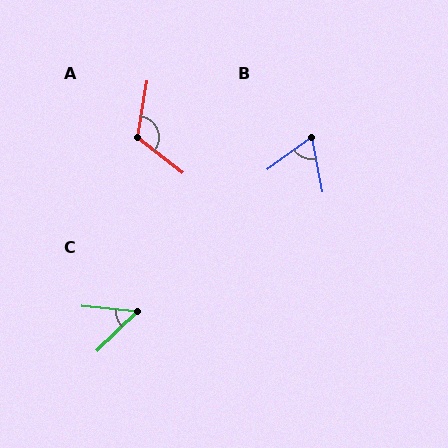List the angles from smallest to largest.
C (50°), B (65°), A (119°).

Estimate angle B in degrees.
Approximately 65 degrees.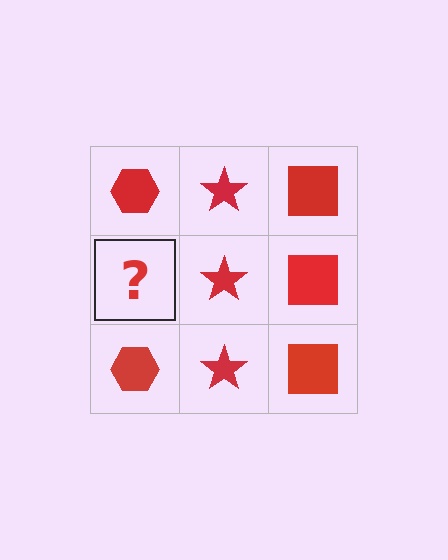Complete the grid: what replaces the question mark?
The question mark should be replaced with a red hexagon.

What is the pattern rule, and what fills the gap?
The rule is that each column has a consistent shape. The gap should be filled with a red hexagon.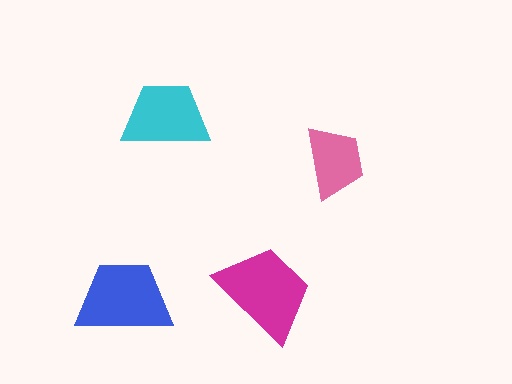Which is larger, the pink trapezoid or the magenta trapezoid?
The magenta one.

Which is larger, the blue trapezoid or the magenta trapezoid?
The magenta one.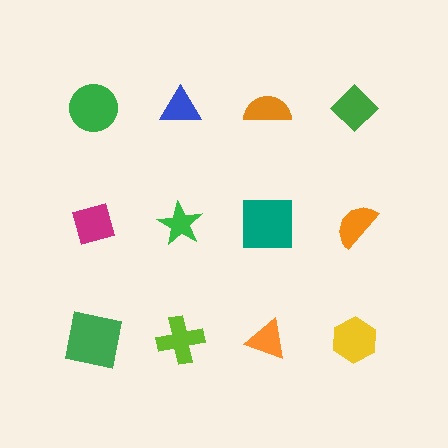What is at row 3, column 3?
An orange triangle.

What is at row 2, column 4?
An orange semicircle.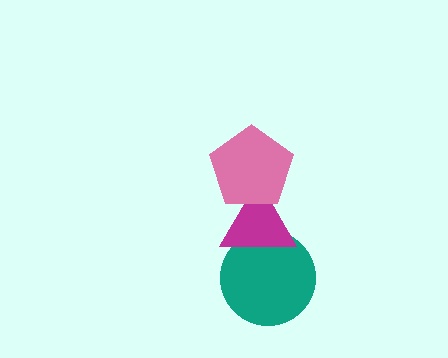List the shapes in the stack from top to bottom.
From top to bottom: the pink pentagon, the magenta triangle, the teal circle.